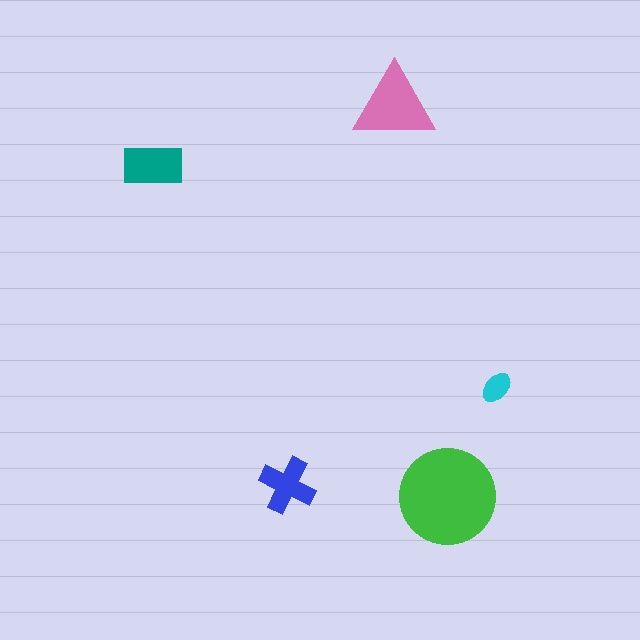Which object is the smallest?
The cyan ellipse.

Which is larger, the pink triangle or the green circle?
The green circle.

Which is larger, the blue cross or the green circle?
The green circle.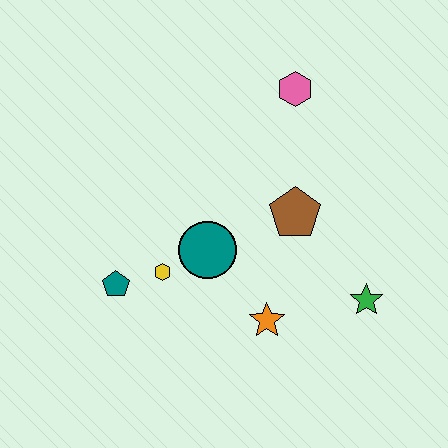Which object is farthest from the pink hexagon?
The teal pentagon is farthest from the pink hexagon.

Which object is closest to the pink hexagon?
The brown pentagon is closest to the pink hexagon.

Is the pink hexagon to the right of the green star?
No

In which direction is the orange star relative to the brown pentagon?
The orange star is below the brown pentagon.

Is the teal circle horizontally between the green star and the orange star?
No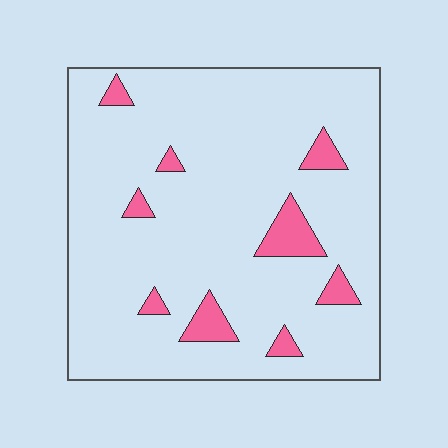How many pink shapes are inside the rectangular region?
9.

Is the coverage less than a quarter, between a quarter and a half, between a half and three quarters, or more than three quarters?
Less than a quarter.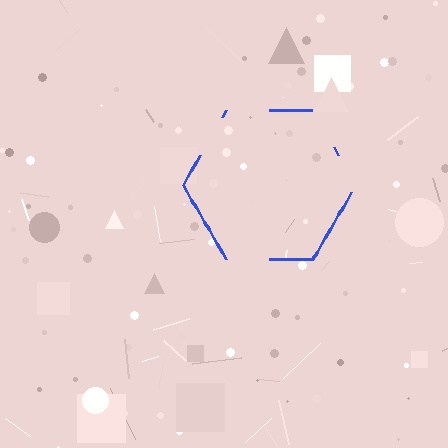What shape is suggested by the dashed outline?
The dashed outline suggests a hexagon.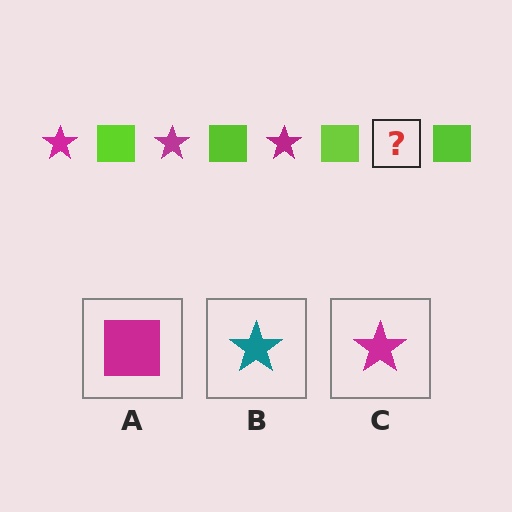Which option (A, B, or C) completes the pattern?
C.